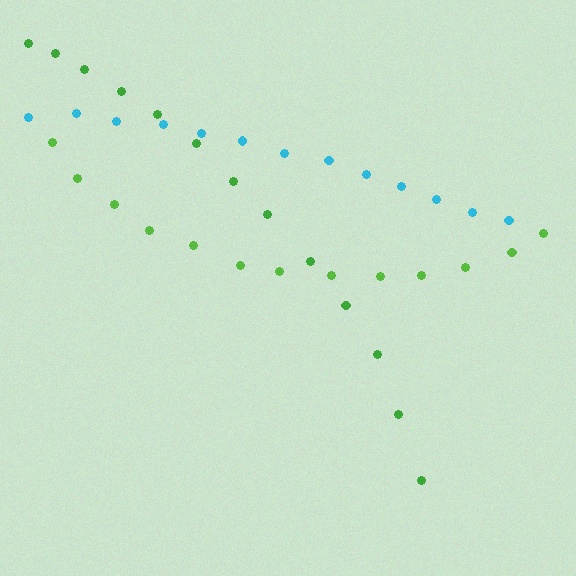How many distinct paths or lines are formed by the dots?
There are 3 distinct paths.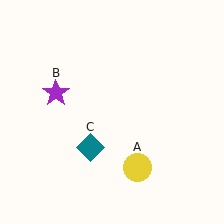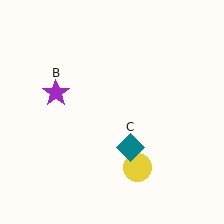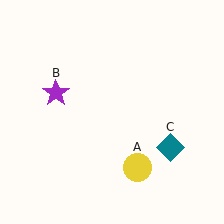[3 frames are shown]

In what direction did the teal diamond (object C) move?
The teal diamond (object C) moved right.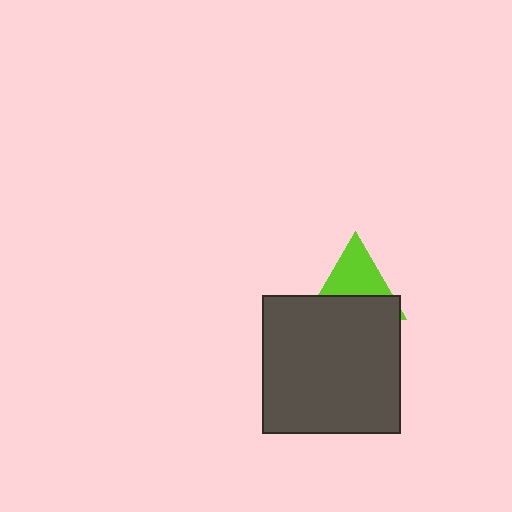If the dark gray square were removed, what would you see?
You would see the complete lime triangle.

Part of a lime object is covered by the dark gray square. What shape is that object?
It is a triangle.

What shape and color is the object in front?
The object in front is a dark gray square.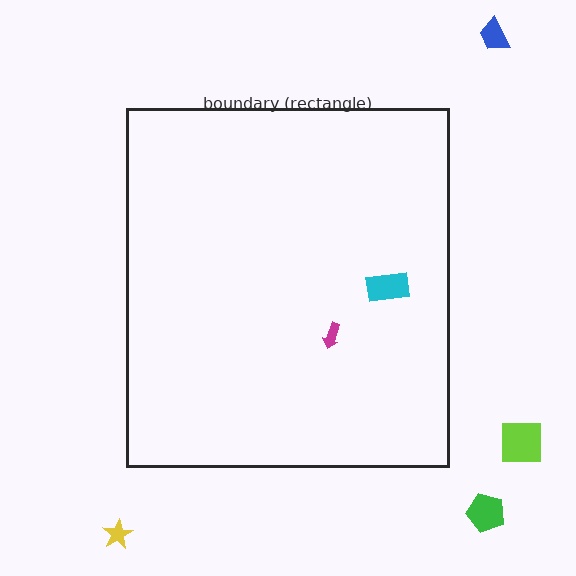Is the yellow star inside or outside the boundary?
Outside.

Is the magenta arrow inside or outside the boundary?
Inside.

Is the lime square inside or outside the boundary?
Outside.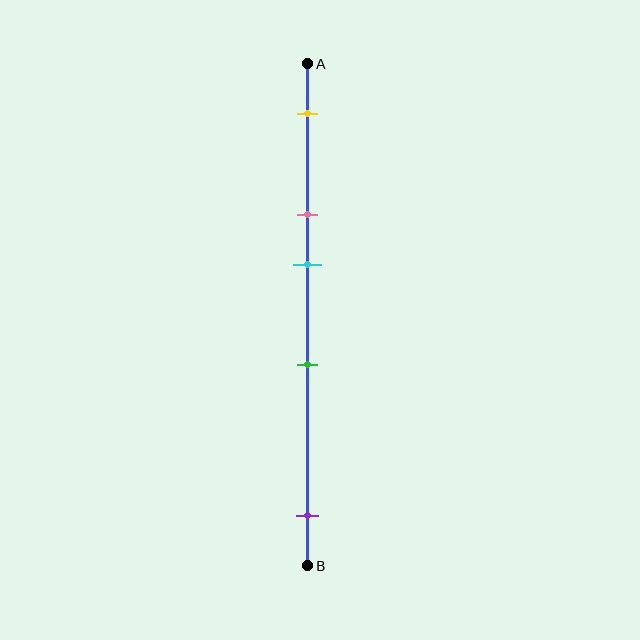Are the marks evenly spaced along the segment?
No, the marks are not evenly spaced.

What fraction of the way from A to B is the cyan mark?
The cyan mark is approximately 40% (0.4) of the way from A to B.